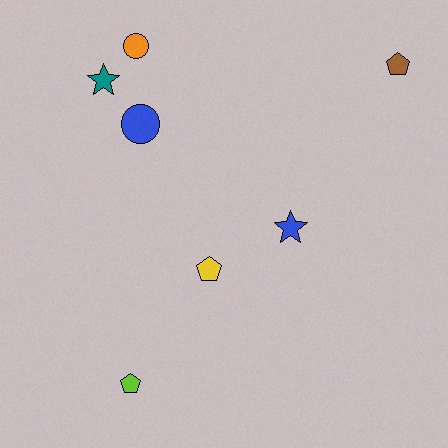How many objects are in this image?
There are 7 objects.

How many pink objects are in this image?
There are no pink objects.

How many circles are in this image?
There are 2 circles.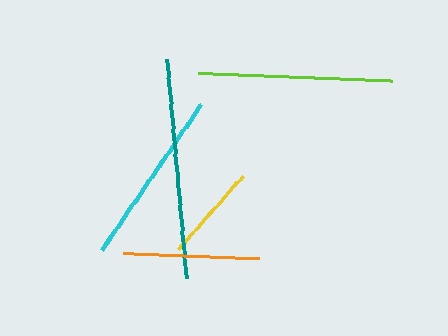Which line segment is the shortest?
The yellow line is the shortest at approximately 98 pixels.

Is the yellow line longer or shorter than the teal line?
The teal line is longer than the yellow line.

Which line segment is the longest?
The teal line is the longest at approximately 220 pixels.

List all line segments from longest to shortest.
From longest to shortest: teal, lime, cyan, orange, yellow.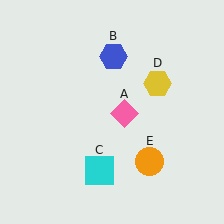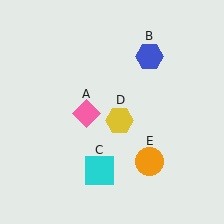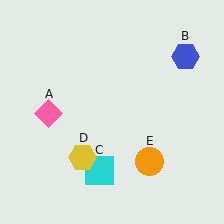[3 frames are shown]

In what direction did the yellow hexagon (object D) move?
The yellow hexagon (object D) moved down and to the left.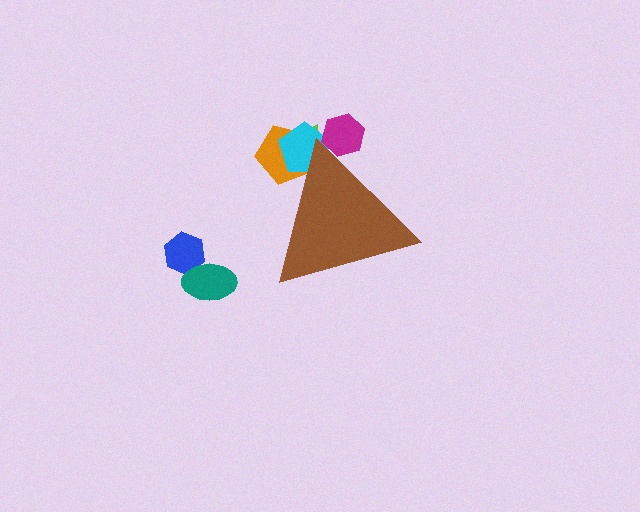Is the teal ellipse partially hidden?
No, the teal ellipse is fully visible.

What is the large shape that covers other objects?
A brown triangle.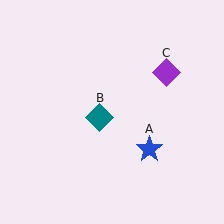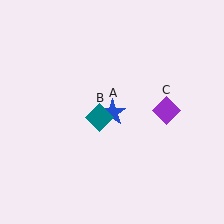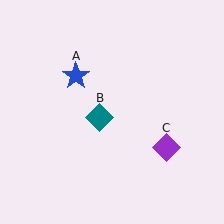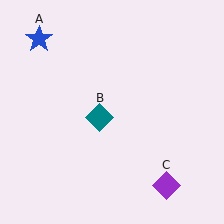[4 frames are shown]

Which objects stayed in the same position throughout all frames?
Teal diamond (object B) remained stationary.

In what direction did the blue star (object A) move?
The blue star (object A) moved up and to the left.